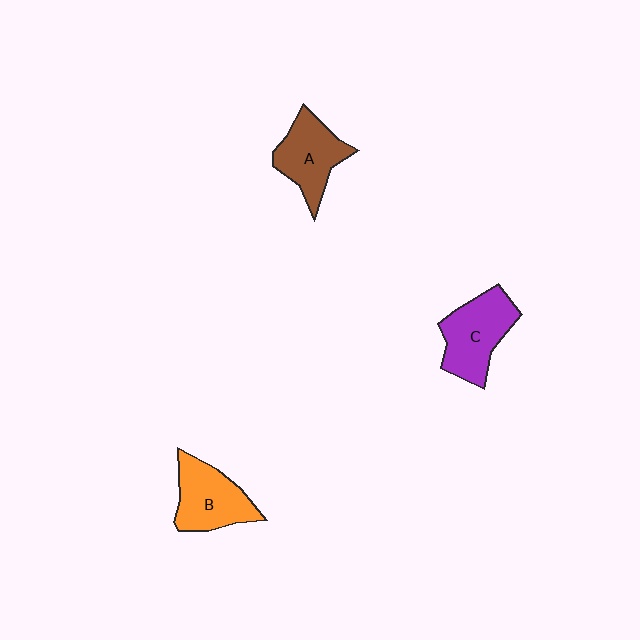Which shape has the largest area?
Shape C (purple).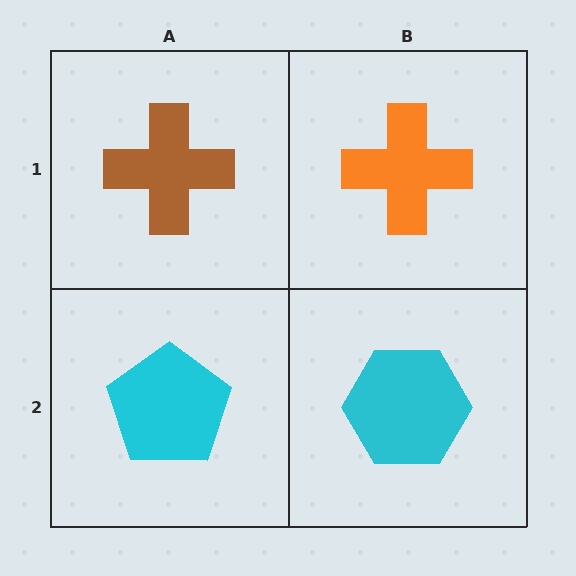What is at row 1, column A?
A brown cross.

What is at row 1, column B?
An orange cross.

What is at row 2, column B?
A cyan hexagon.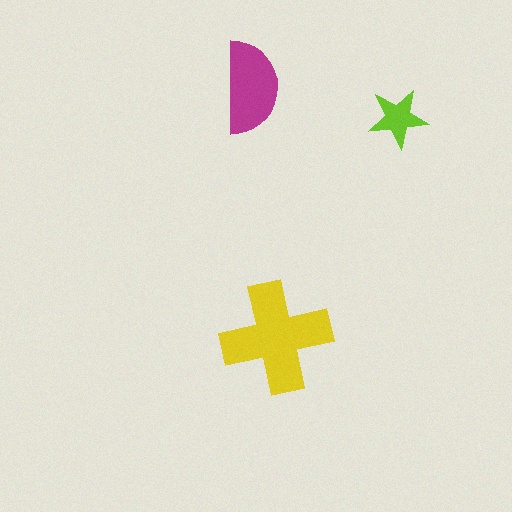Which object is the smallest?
The lime star.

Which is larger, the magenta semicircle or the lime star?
The magenta semicircle.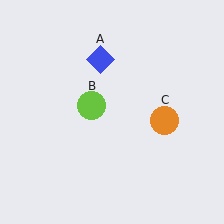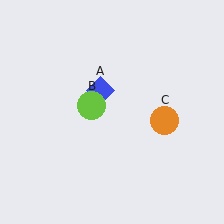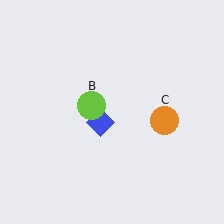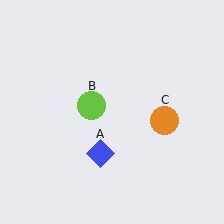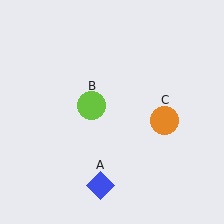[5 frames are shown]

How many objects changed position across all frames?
1 object changed position: blue diamond (object A).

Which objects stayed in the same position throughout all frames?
Lime circle (object B) and orange circle (object C) remained stationary.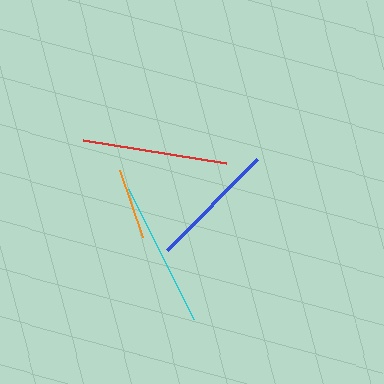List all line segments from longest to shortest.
From longest to shortest: cyan, red, blue, orange.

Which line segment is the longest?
The cyan line is the longest at approximately 146 pixels.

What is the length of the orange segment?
The orange segment is approximately 71 pixels long.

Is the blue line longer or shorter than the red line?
The red line is longer than the blue line.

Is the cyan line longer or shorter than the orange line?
The cyan line is longer than the orange line.